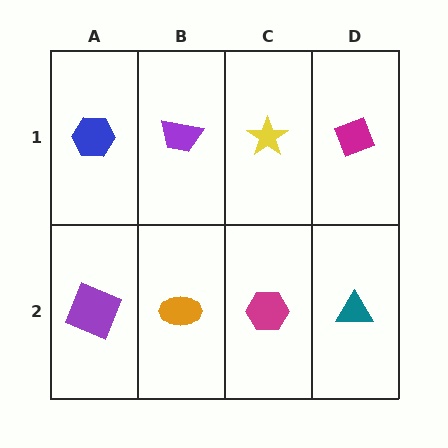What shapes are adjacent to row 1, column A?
A purple square (row 2, column A), a purple trapezoid (row 1, column B).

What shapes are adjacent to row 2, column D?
A magenta diamond (row 1, column D), a magenta hexagon (row 2, column C).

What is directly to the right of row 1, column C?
A magenta diamond.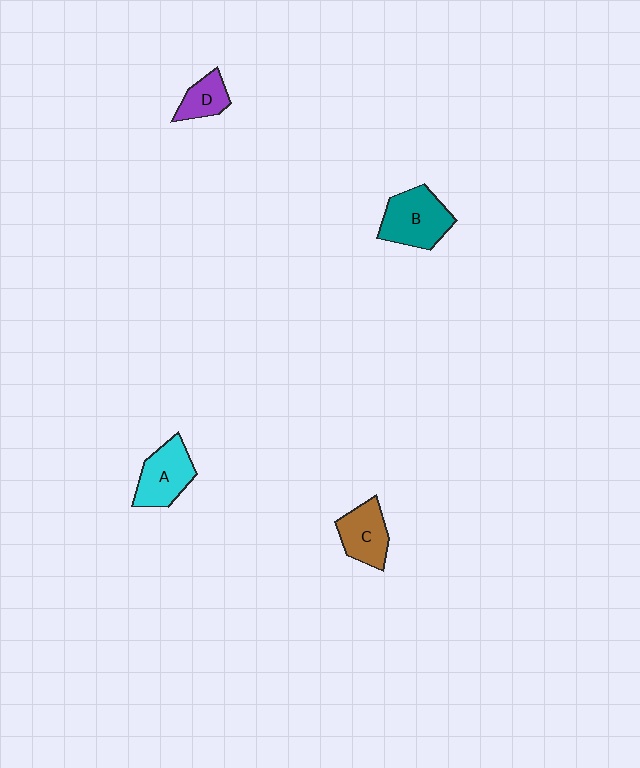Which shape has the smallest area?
Shape D (purple).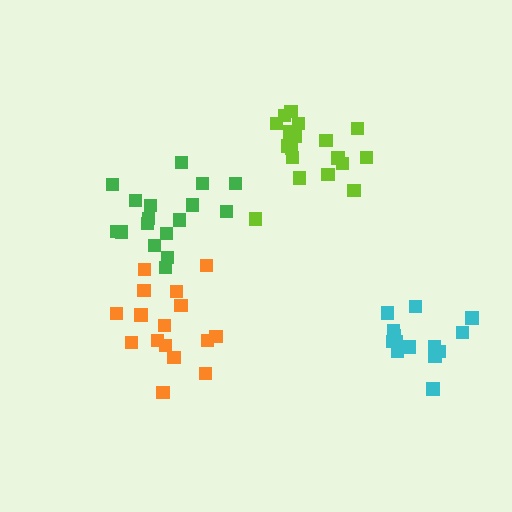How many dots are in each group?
Group 1: 16 dots, Group 2: 18 dots, Group 3: 17 dots, Group 4: 14 dots (65 total).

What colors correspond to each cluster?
The clusters are colored: orange, lime, green, cyan.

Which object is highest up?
The lime cluster is topmost.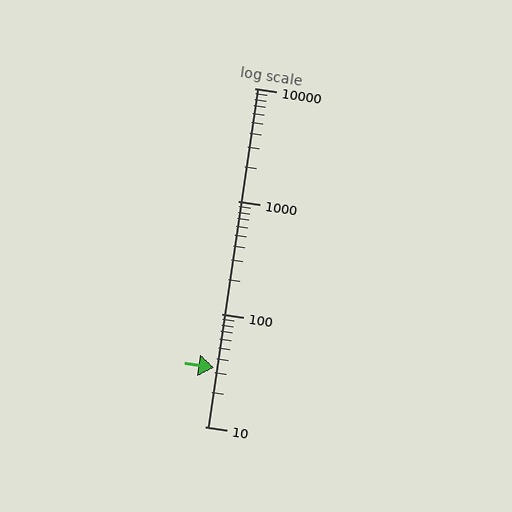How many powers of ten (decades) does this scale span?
The scale spans 3 decades, from 10 to 10000.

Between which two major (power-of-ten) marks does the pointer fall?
The pointer is between 10 and 100.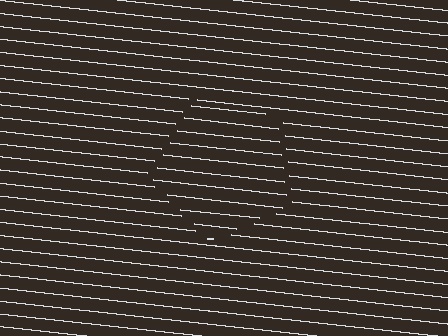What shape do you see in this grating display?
An illusory pentagon. The interior of the shape contains the same grating, shifted by half a period — the contour is defined by the phase discontinuity where line-ends from the inner and outer gratings abut.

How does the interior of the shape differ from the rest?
The interior of the shape contains the same grating, shifted by half a period — the contour is defined by the phase discontinuity where line-ends from the inner and outer gratings abut.